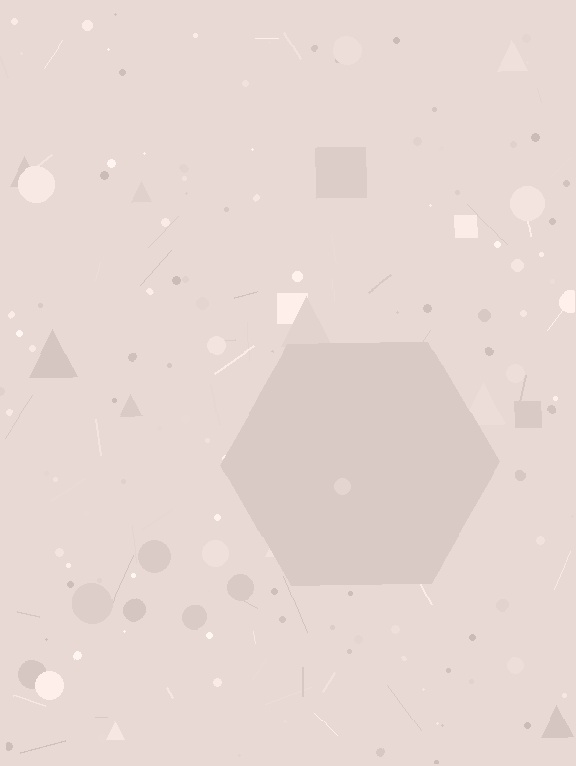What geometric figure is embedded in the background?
A hexagon is embedded in the background.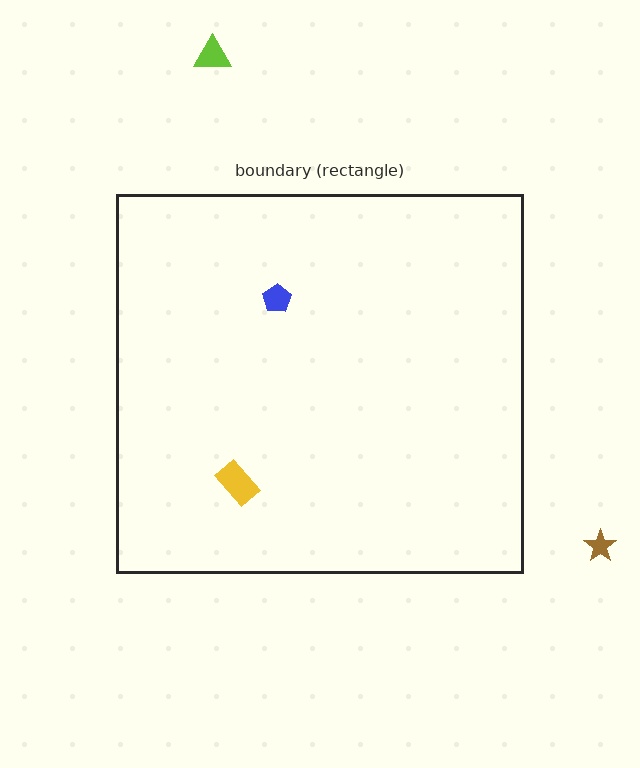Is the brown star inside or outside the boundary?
Outside.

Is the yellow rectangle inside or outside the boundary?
Inside.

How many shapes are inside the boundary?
2 inside, 2 outside.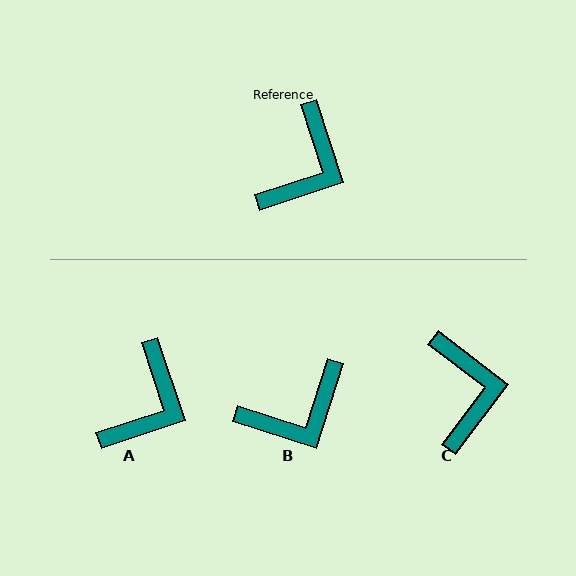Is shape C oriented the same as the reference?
No, it is off by about 35 degrees.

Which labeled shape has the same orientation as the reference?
A.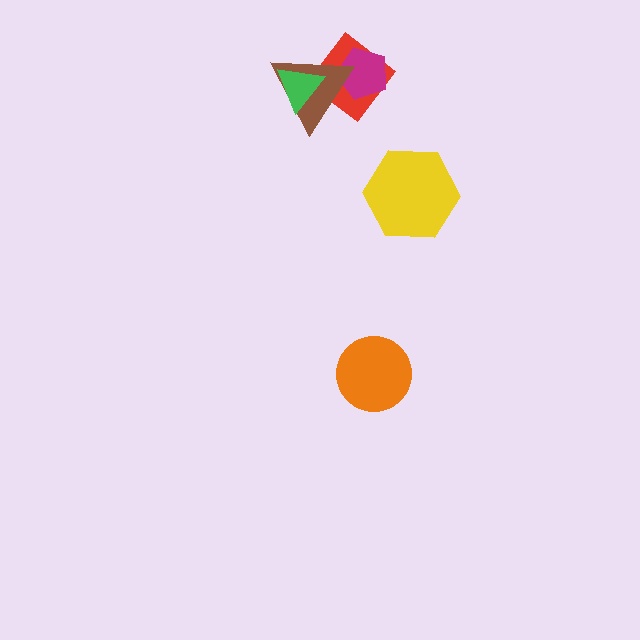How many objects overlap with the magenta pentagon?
2 objects overlap with the magenta pentagon.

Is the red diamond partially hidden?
Yes, it is partially covered by another shape.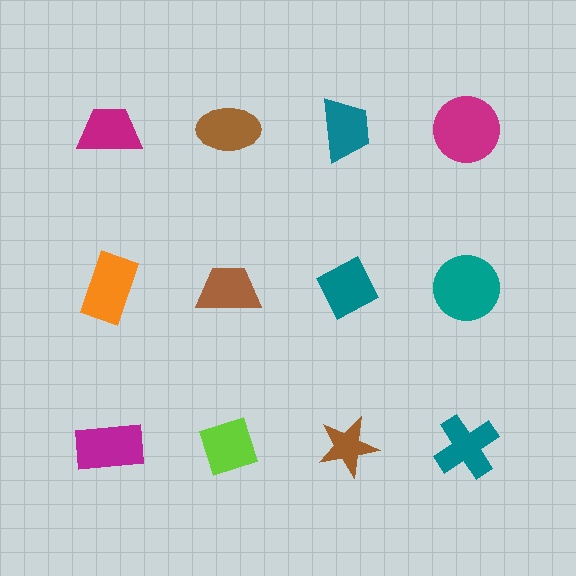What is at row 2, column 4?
A teal circle.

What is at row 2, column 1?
An orange rectangle.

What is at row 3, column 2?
A lime diamond.